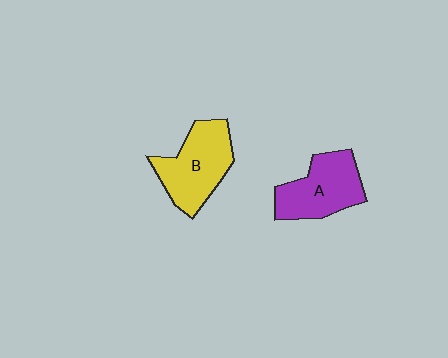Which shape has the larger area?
Shape B (yellow).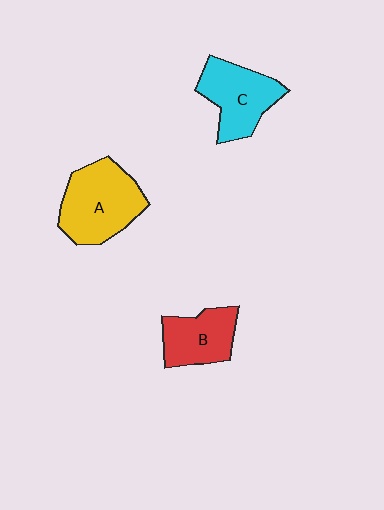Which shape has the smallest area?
Shape B (red).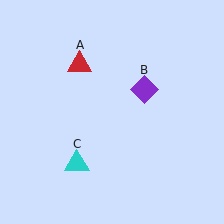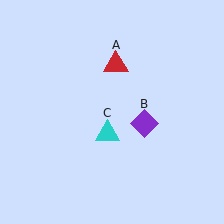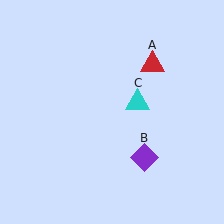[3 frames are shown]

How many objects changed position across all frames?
3 objects changed position: red triangle (object A), purple diamond (object B), cyan triangle (object C).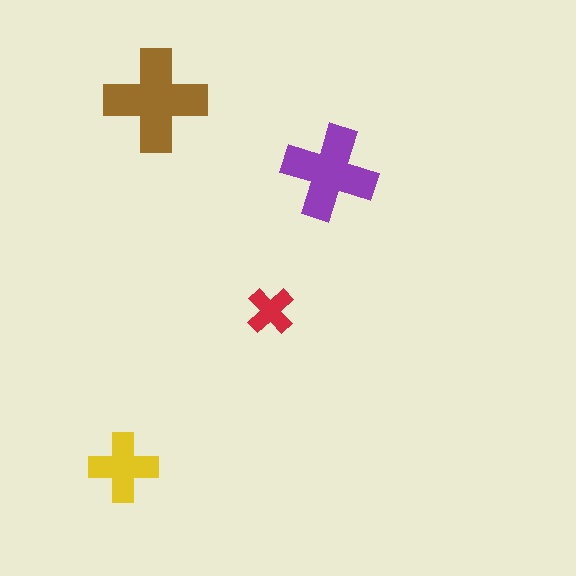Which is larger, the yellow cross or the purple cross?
The purple one.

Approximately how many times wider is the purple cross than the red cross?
About 2 times wider.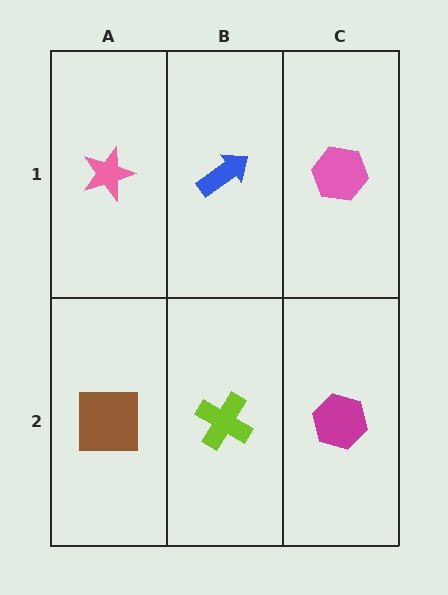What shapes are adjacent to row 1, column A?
A brown square (row 2, column A), a blue arrow (row 1, column B).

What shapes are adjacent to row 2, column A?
A pink star (row 1, column A), a lime cross (row 2, column B).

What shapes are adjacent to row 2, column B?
A blue arrow (row 1, column B), a brown square (row 2, column A), a magenta hexagon (row 2, column C).